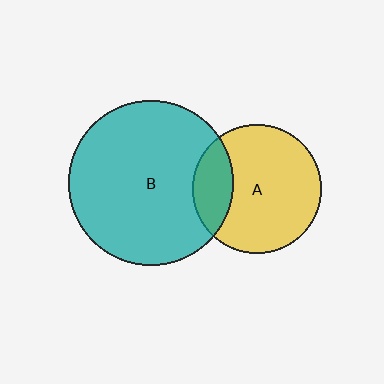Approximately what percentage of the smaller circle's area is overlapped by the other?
Approximately 20%.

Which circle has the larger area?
Circle B (teal).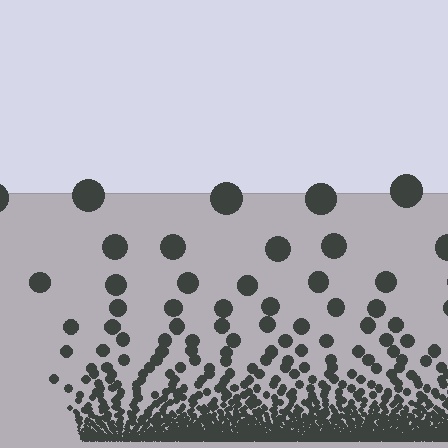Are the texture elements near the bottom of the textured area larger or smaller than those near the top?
Smaller. The gradient is inverted — elements near the bottom are smaller and denser.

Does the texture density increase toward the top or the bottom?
Density increases toward the bottom.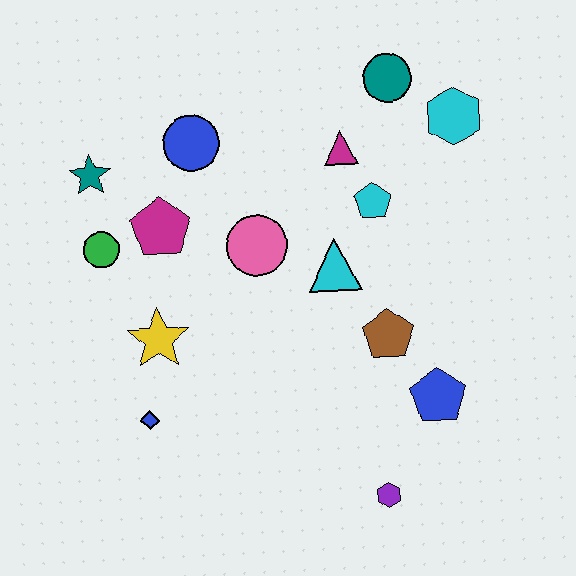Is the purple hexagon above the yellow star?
No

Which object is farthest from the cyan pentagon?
The blue diamond is farthest from the cyan pentagon.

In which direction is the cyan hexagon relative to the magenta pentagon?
The cyan hexagon is to the right of the magenta pentagon.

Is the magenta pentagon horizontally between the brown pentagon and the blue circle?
No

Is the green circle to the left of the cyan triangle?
Yes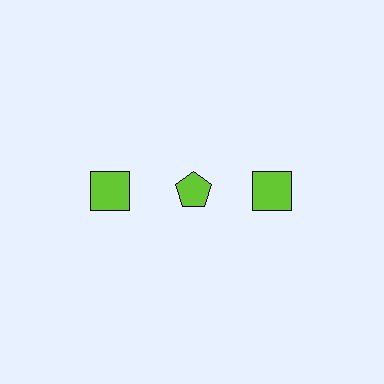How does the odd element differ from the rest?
It has a different shape: pentagon instead of square.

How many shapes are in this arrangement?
There are 3 shapes arranged in a grid pattern.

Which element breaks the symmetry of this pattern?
The lime pentagon in the top row, second from left column breaks the symmetry. All other shapes are lime squares.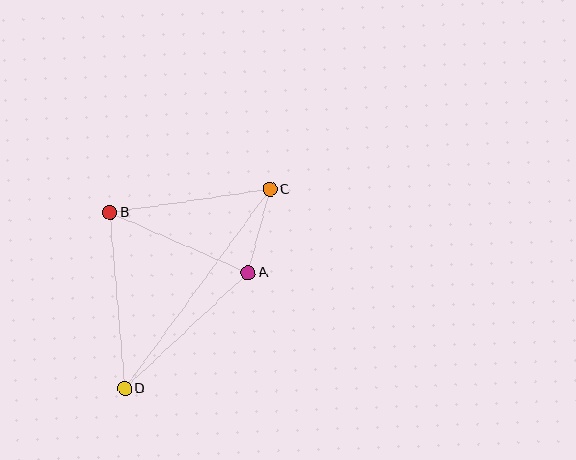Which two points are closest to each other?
Points A and C are closest to each other.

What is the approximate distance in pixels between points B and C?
The distance between B and C is approximately 161 pixels.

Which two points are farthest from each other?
Points C and D are farthest from each other.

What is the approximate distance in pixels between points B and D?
The distance between B and D is approximately 176 pixels.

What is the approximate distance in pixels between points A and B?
The distance between A and B is approximately 151 pixels.